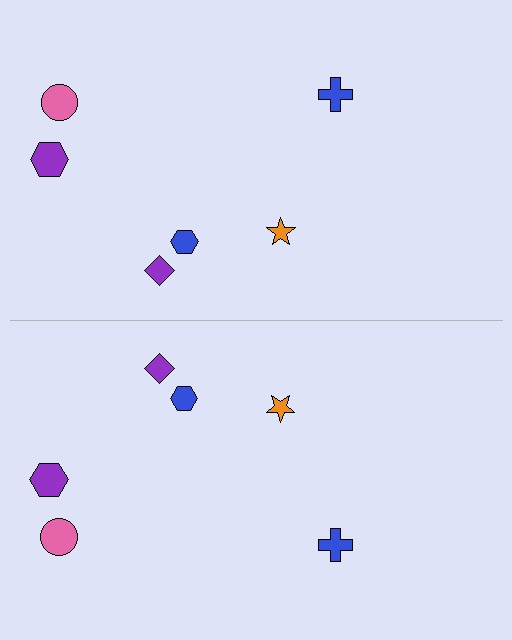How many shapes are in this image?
There are 12 shapes in this image.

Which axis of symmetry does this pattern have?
The pattern has a horizontal axis of symmetry running through the center of the image.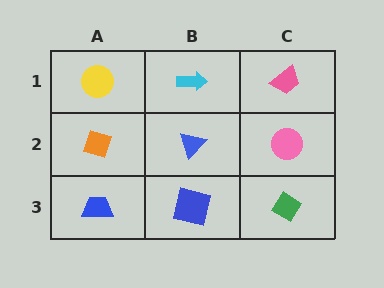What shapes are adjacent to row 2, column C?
A pink trapezoid (row 1, column C), a green diamond (row 3, column C), a blue triangle (row 2, column B).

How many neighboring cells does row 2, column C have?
3.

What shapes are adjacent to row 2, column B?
A cyan arrow (row 1, column B), a blue square (row 3, column B), an orange diamond (row 2, column A), a pink circle (row 2, column C).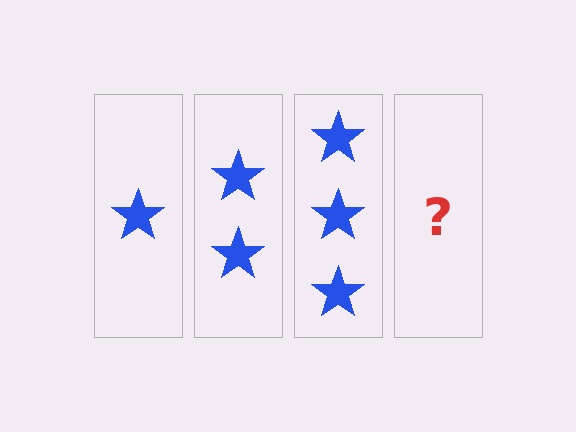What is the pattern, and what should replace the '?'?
The pattern is that each step adds one more star. The '?' should be 4 stars.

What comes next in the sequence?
The next element should be 4 stars.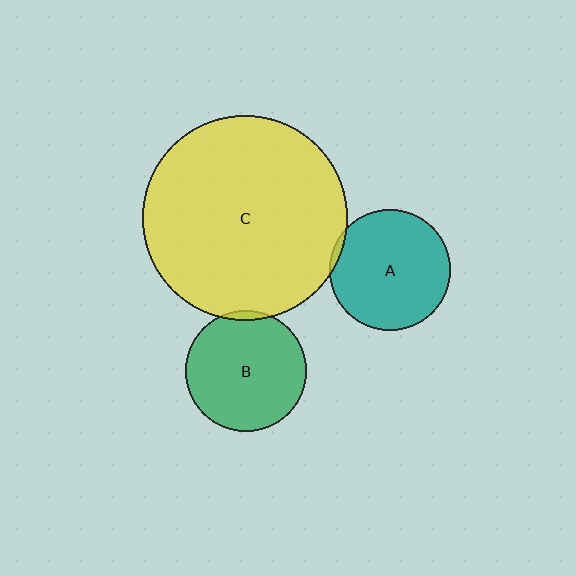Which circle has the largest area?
Circle C (yellow).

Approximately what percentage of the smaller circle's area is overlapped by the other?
Approximately 5%.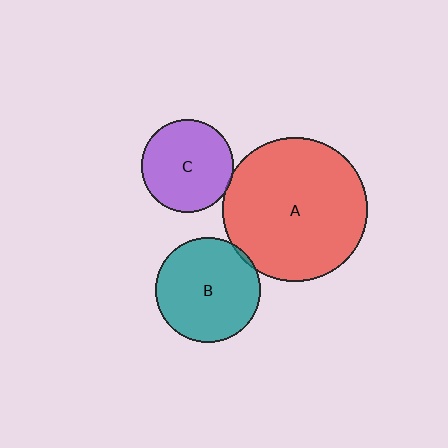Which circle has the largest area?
Circle A (red).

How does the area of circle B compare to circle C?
Approximately 1.3 times.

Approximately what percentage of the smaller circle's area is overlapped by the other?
Approximately 5%.